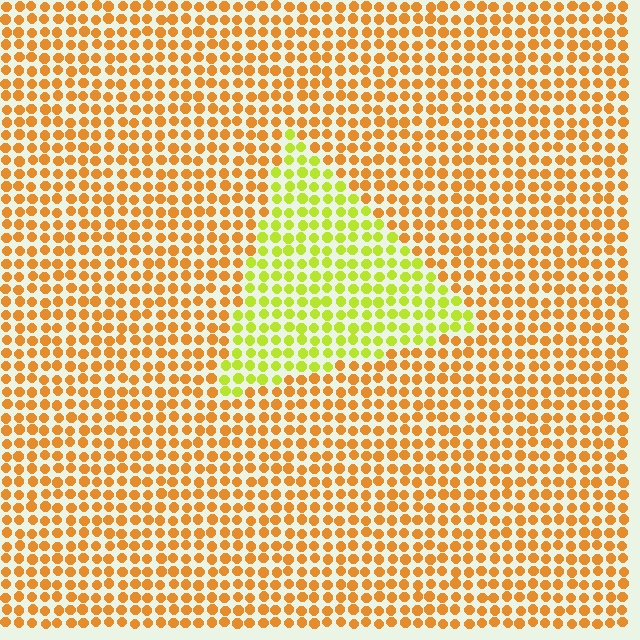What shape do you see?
I see a triangle.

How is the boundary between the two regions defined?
The boundary is defined purely by a slight shift in hue (about 44 degrees). Spacing, size, and orientation are identical on both sides.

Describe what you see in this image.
The image is filled with small orange elements in a uniform arrangement. A triangle-shaped region is visible where the elements are tinted to a slightly different hue, forming a subtle color boundary.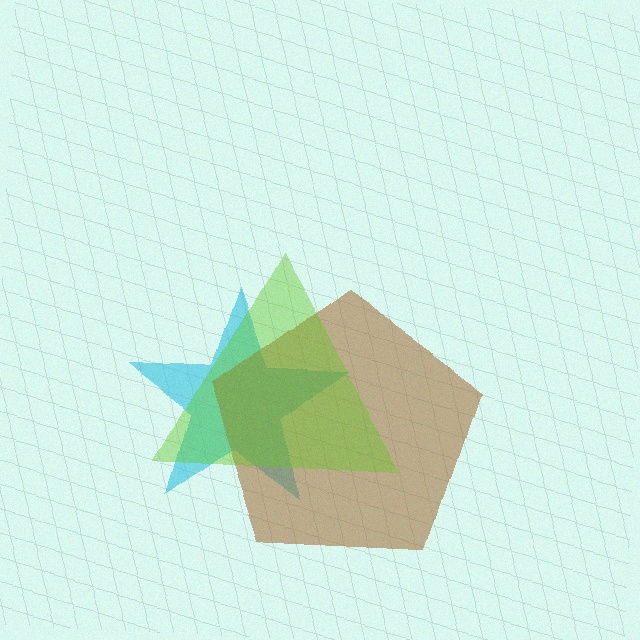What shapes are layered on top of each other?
The layered shapes are: a cyan star, a brown pentagon, a lime triangle.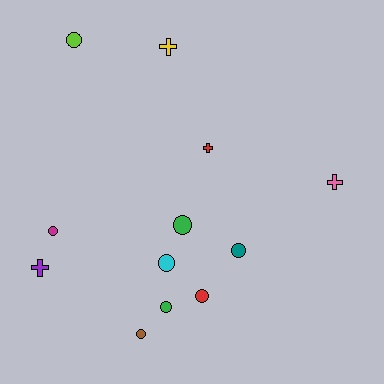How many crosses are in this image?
There are 4 crosses.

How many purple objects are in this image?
There is 1 purple object.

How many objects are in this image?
There are 12 objects.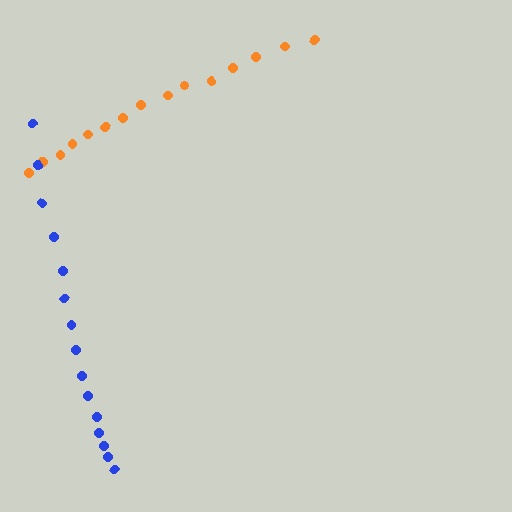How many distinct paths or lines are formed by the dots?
There are 2 distinct paths.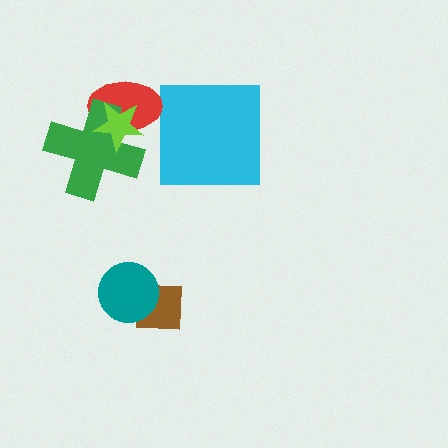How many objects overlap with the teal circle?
1 object overlaps with the teal circle.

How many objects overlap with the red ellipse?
2 objects overlap with the red ellipse.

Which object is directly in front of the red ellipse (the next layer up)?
The green cross is directly in front of the red ellipse.